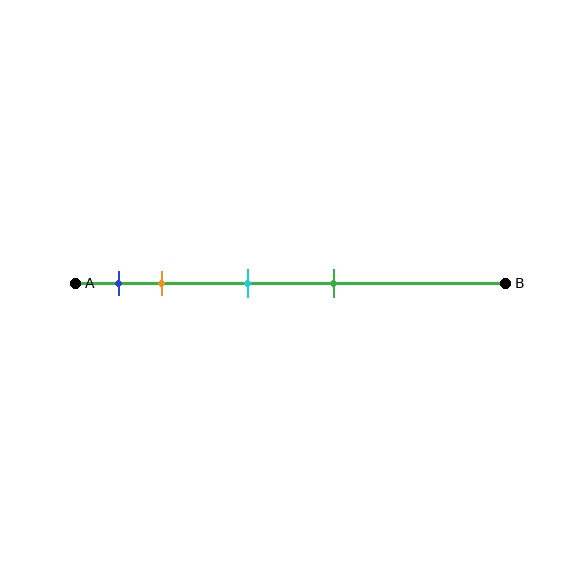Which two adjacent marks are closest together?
The blue and orange marks are the closest adjacent pair.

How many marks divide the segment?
There are 4 marks dividing the segment.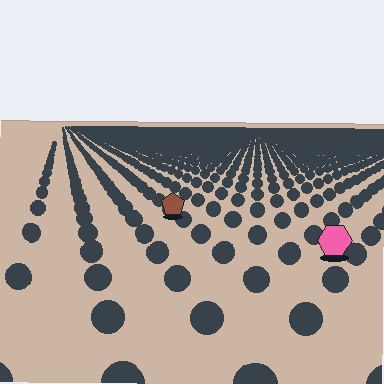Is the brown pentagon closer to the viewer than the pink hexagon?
No. The pink hexagon is closer — you can tell from the texture gradient: the ground texture is coarser near it.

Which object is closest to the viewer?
The pink hexagon is closest. The texture marks near it are larger and more spread out.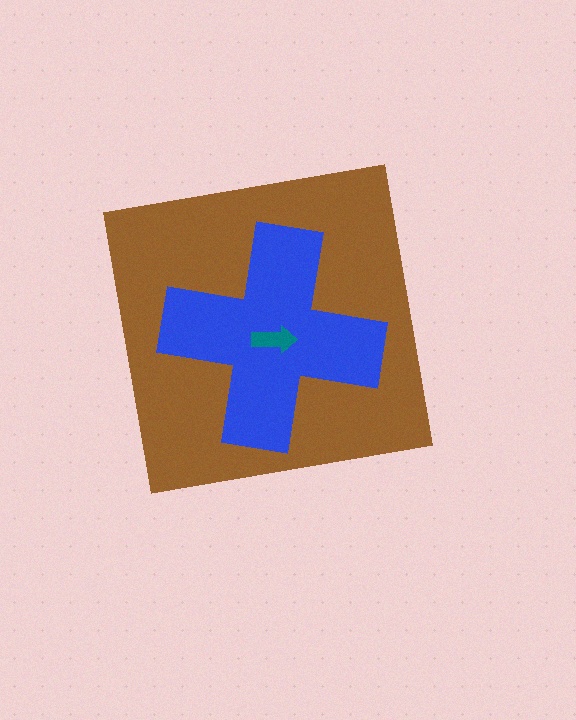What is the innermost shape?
The teal arrow.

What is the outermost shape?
The brown square.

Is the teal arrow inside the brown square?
Yes.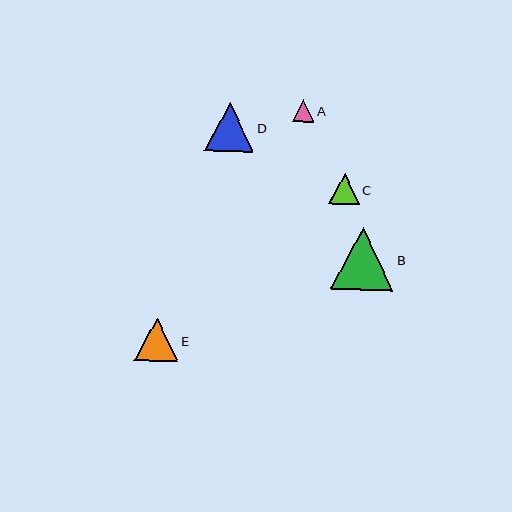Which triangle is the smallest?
Triangle A is the smallest with a size of approximately 22 pixels.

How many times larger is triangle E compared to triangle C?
Triangle E is approximately 1.4 times the size of triangle C.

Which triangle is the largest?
Triangle B is the largest with a size of approximately 62 pixels.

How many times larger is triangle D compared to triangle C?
Triangle D is approximately 1.6 times the size of triangle C.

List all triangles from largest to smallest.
From largest to smallest: B, D, E, C, A.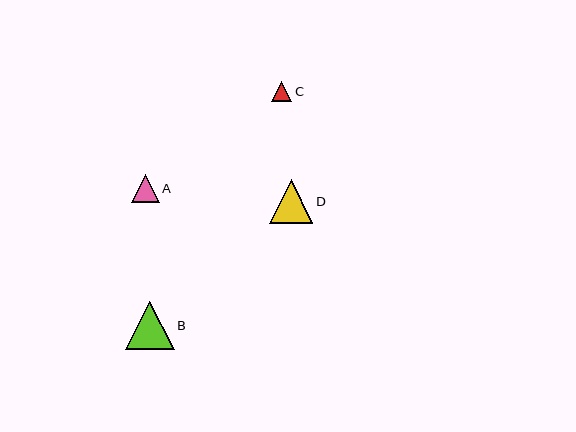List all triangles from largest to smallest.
From largest to smallest: B, D, A, C.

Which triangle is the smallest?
Triangle C is the smallest with a size of approximately 20 pixels.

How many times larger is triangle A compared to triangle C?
Triangle A is approximately 1.4 times the size of triangle C.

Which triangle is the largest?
Triangle B is the largest with a size of approximately 48 pixels.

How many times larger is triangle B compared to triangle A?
Triangle B is approximately 1.7 times the size of triangle A.